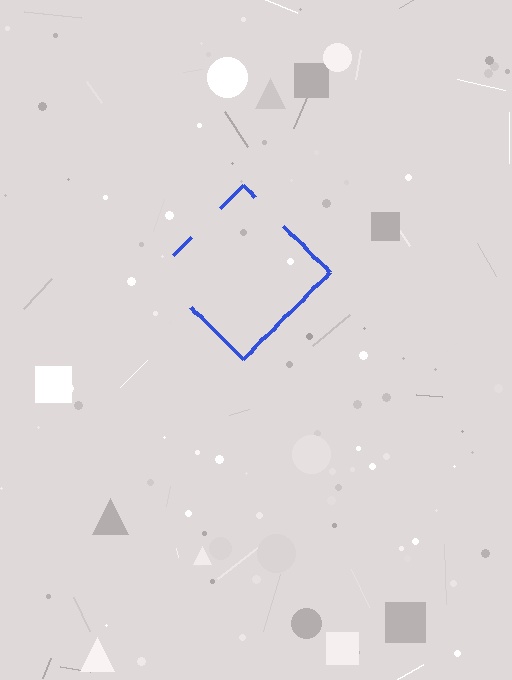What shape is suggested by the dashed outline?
The dashed outline suggests a diamond.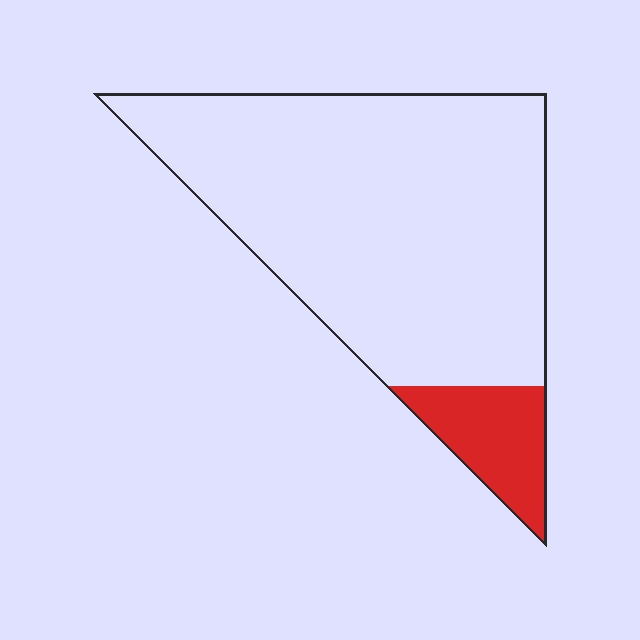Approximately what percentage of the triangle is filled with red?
Approximately 15%.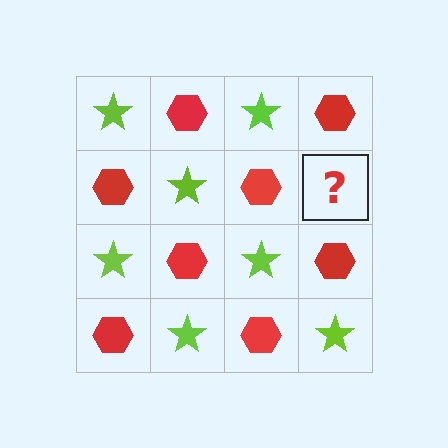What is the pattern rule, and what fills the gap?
The rule is that it alternates lime star and red hexagon in a checkerboard pattern. The gap should be filled with a lime star.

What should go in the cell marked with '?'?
The missing cell should contain a lime star.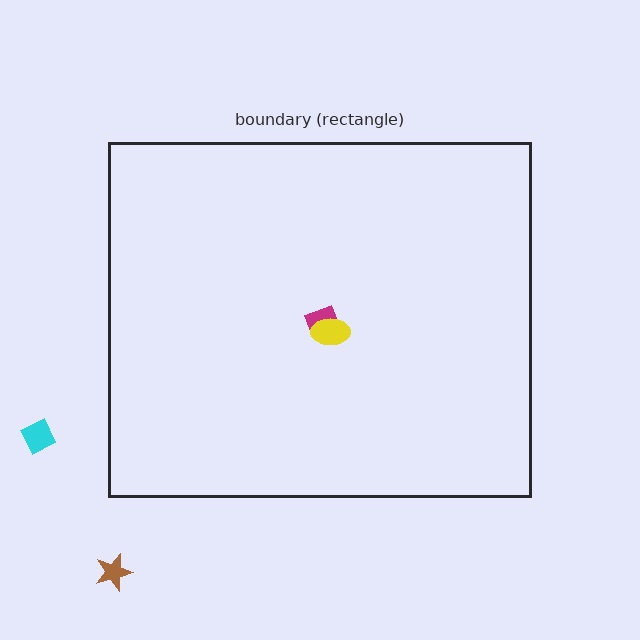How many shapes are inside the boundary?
2 inside, 2 outside.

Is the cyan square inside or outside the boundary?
Outside.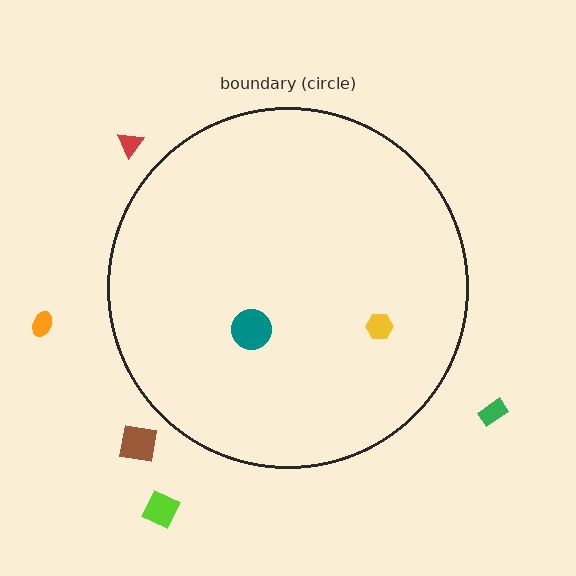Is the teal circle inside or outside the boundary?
Inside.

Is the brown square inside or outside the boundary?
Outside.